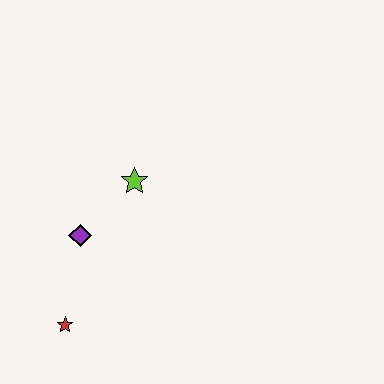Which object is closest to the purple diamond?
The lime star is closest to the purple diamond.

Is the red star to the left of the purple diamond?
Yes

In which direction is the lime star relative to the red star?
The lime star is above the red star.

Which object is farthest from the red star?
The lime star is farthest from the red star.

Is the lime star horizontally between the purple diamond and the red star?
No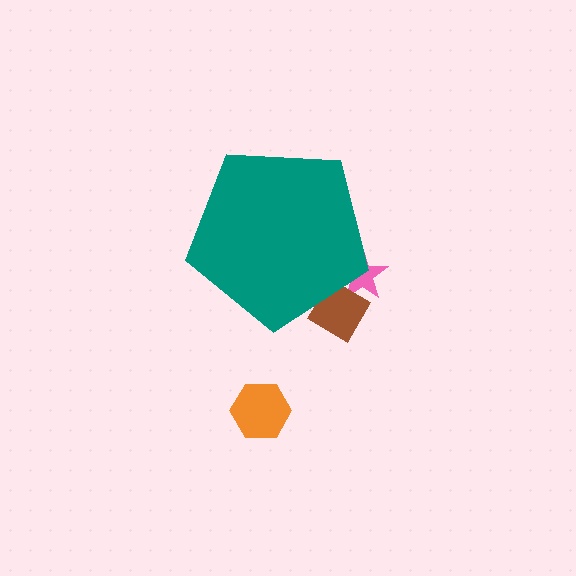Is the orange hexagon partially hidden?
No, the orange hexagon is fully visible.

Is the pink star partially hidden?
Yes, the pink star is partially hidden behind the teal pentagon.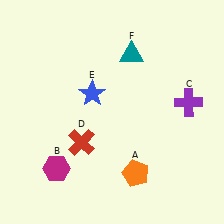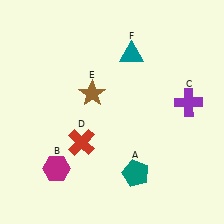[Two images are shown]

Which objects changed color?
A changed from orange to teal. E changed from blue to brown.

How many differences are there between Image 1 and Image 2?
There are 2 differences between the two images.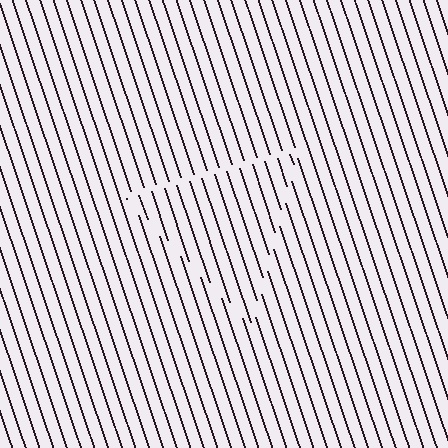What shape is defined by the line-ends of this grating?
An illusory triangle. The interior of the shape contains the same grating, shifted by half a period — the contour is defined by the phase discontinuity where line-ends from the inner and outer gratings abut.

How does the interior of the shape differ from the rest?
The interior of the shape contains the same grating, shifted by half a period — the contour is defined by the phase discontinuity where line-ends from the inner and outer gratings abut.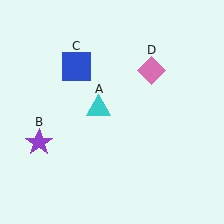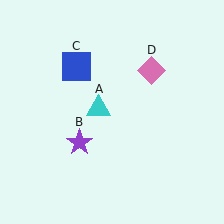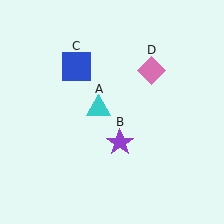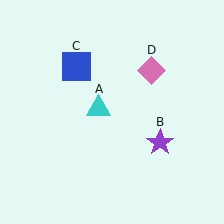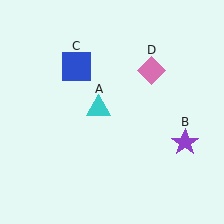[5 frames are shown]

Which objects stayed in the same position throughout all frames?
Cyan triangle (object A) and blue square (object C) and pink diamond (object D) remained stationary.